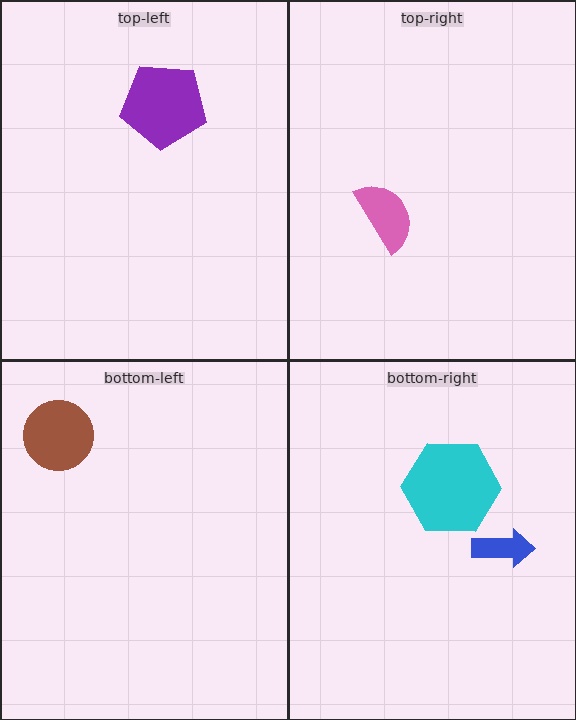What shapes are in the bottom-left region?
The brown circle.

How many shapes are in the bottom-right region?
2.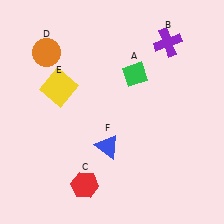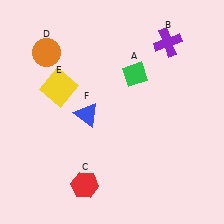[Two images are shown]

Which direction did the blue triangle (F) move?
The blue triangle (F) moved up.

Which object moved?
The blue triangle (F) moved up.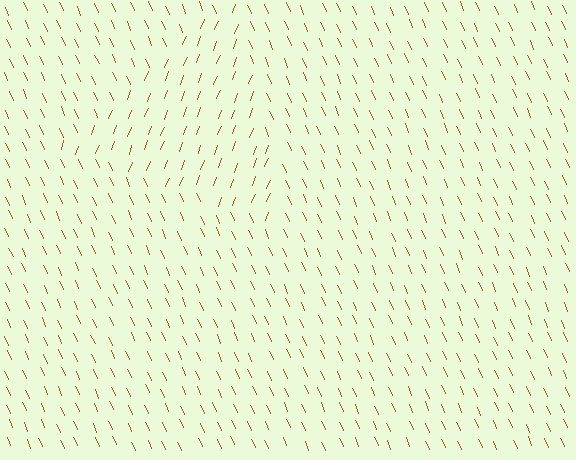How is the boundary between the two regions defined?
The boundary is defined purely by a change in line orientation (approximately 45 degrees difference). All lines are the same color and thickness.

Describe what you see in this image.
The image is filled with small brown line segments. A triangle region in the image has lines oriented differently from the surrounding lines, creating a visible texture boundary.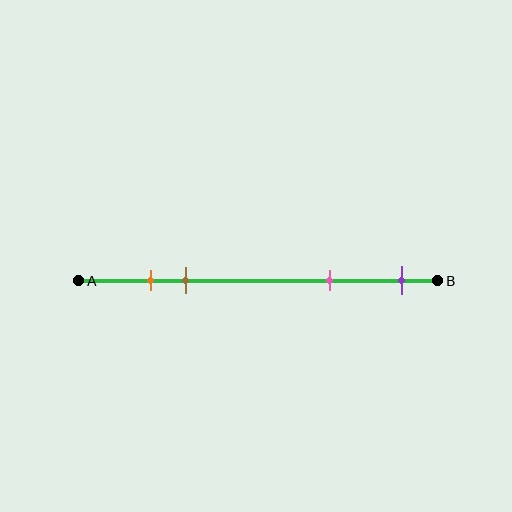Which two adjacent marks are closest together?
The orange and brown marks are the closest adjacent pair.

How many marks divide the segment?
There are 4 marks dividing the segment.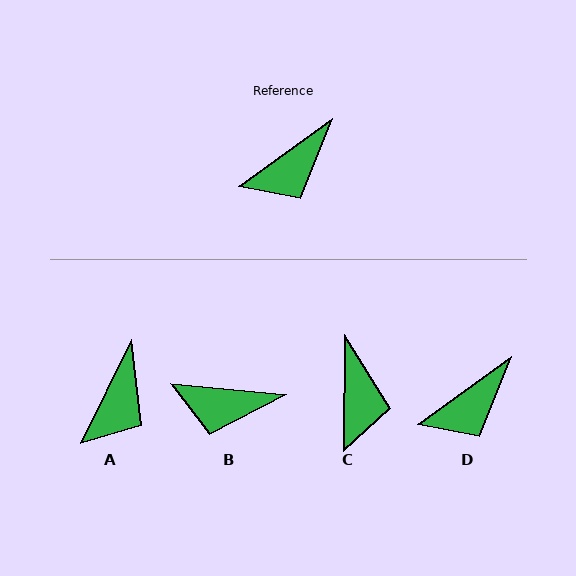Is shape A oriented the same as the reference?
No, it is off by about 28 degrees.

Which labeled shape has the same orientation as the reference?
D.